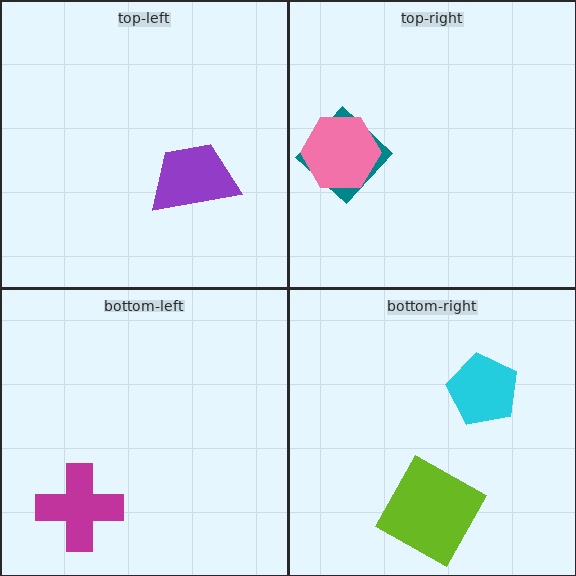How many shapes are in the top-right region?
2.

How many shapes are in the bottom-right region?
2.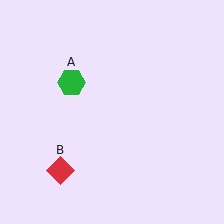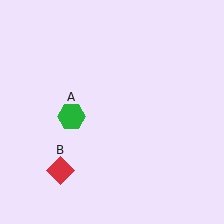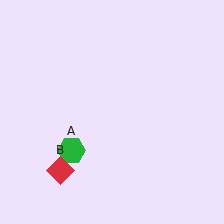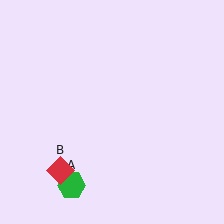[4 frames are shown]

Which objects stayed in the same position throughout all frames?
Red diamond (object B) remained stationary.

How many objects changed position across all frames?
1 object changed position: green hexagon (object A).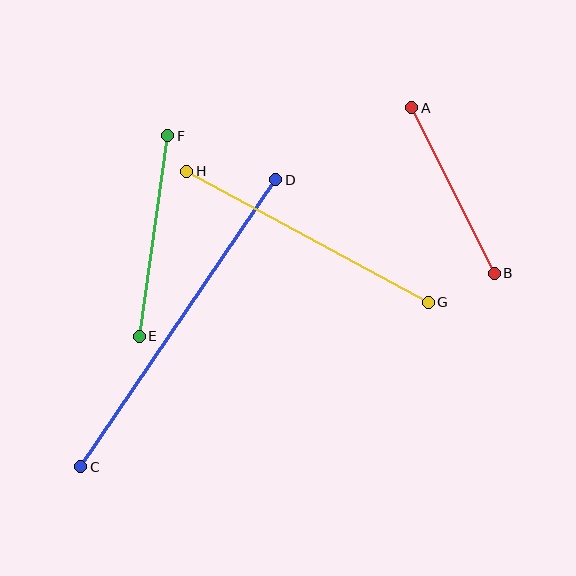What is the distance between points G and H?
The distance is approximately 275 pixels.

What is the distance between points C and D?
The distance is approximately 347 pixels.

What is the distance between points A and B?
The distance is approximately 185 pixels.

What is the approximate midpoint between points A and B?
The midpoint is at approximately (453, 190) pixels.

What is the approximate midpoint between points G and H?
The midpoint is at approximately (307, 237) pixels.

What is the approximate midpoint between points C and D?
The midpoint is at approximately (178, 323) pixels.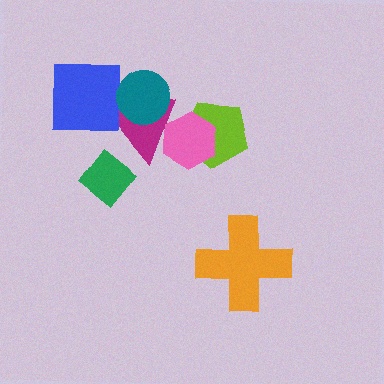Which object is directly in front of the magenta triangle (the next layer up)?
The pink hexagon is directly in front of the magenta triangle.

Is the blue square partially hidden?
No, no other shape covers it.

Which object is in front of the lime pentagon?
The pink hexagon is in front of the lime pentagon.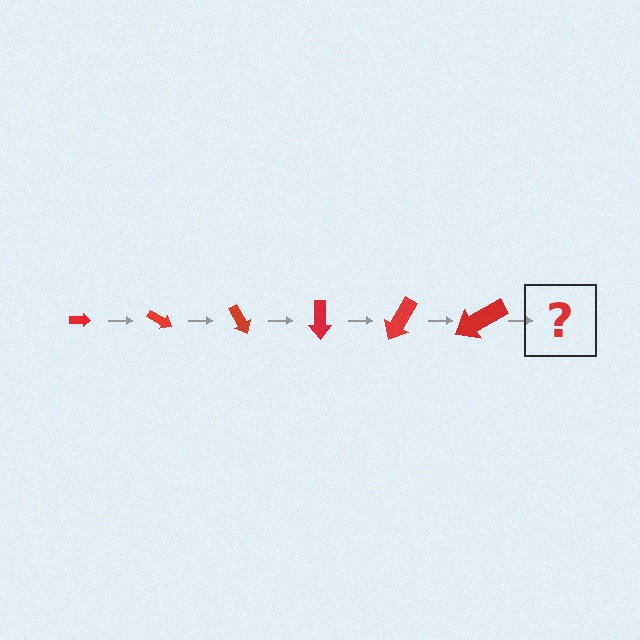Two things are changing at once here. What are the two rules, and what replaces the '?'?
The two rules are that the arrow grows larger each step and it rotates 30 degrees each step. The '?' should be an arrow, larger than the previous one and rotated 180 degrees from the start.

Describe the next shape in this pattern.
It should be an arrow, larger than the previous one and rotated 180 degrees from the start.